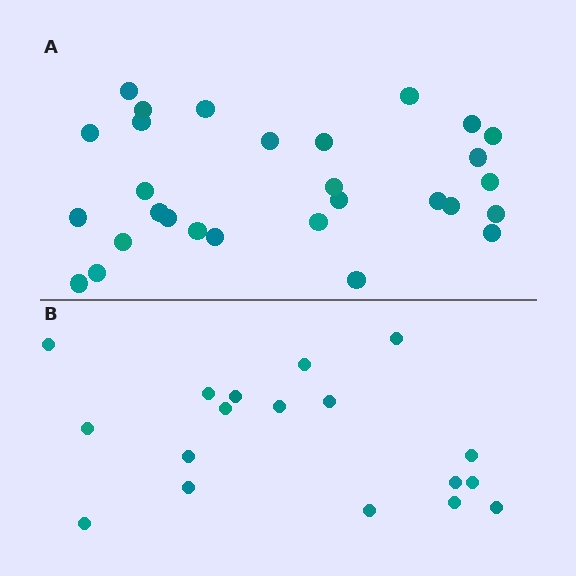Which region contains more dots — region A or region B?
Region A (the top region) has more dots.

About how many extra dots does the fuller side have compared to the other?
Region A has roughly 12 or so more dots than region B.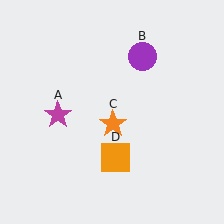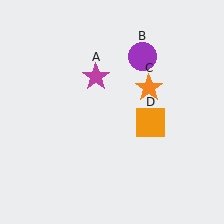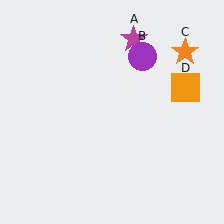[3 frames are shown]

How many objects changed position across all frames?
3 objects changed position: magenta star (object A), orange star (object C), orange square (object D).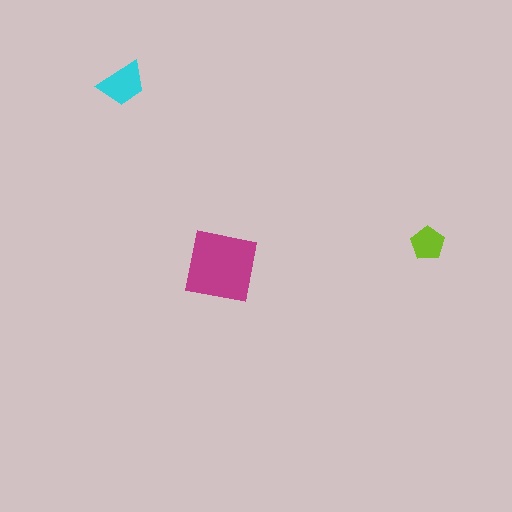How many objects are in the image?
There are 3 objects in the image.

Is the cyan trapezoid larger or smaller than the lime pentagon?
Larger.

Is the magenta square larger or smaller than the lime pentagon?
Larger.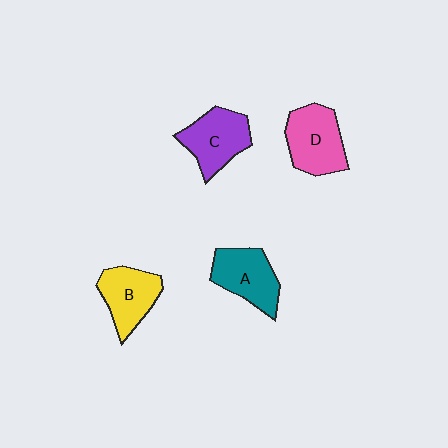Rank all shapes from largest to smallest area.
From largest to smallest: D (pink), C (purple), A (teal), B (yellow).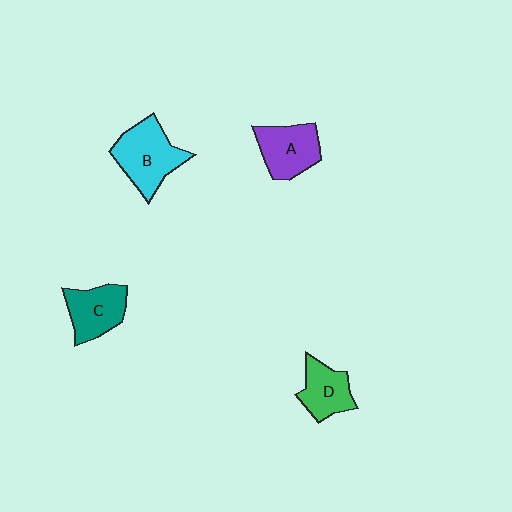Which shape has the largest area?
Shape B (cyan).